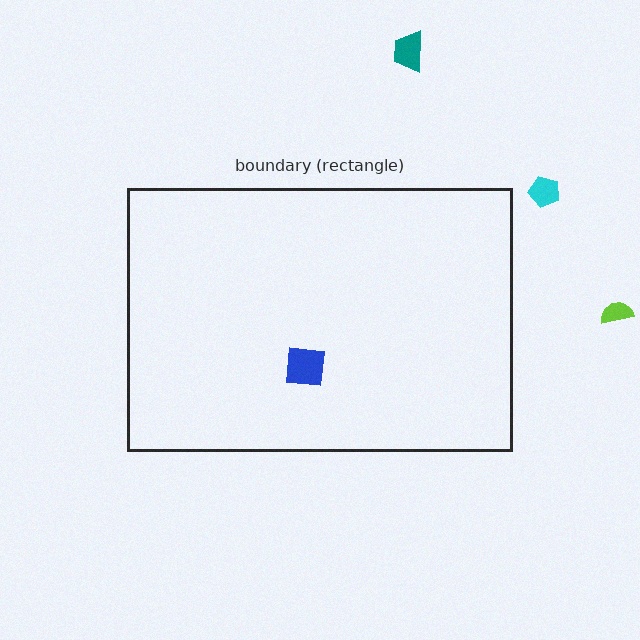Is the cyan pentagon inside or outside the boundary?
Outside.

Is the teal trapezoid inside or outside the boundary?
Outside.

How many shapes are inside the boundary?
1 inside, 3 outside.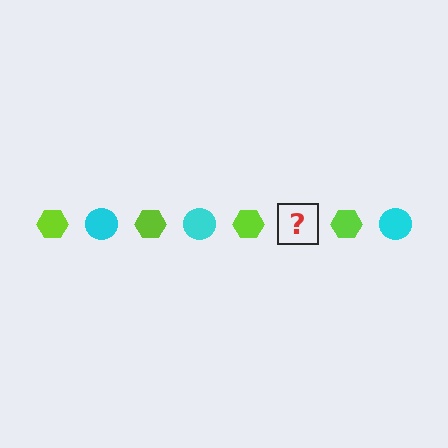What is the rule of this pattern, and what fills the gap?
The rule is that the pattern alternates between lime hexagon and cyan circle. The gap should be filled with a cyan circle.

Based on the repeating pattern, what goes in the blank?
The blank should be a cyan circle.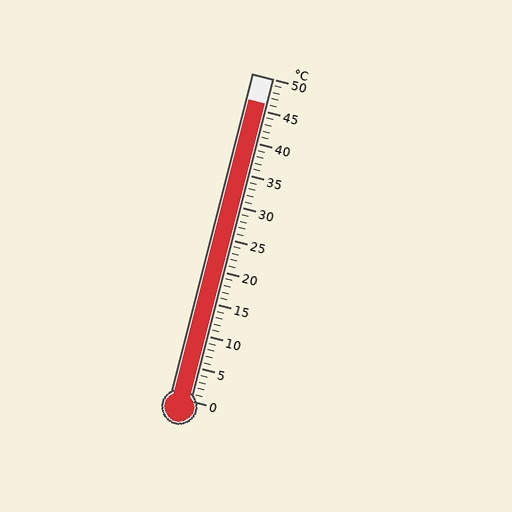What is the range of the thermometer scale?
The thermometer scale ranges from 0°C to 50°C.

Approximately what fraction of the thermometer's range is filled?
The thermometer is filled to approximately 90% of its range.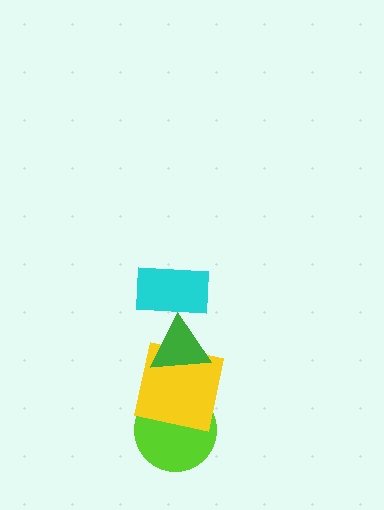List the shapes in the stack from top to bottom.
From top to bottom: the cyan rectangle, the green triangle, the yellow square, the lime circle.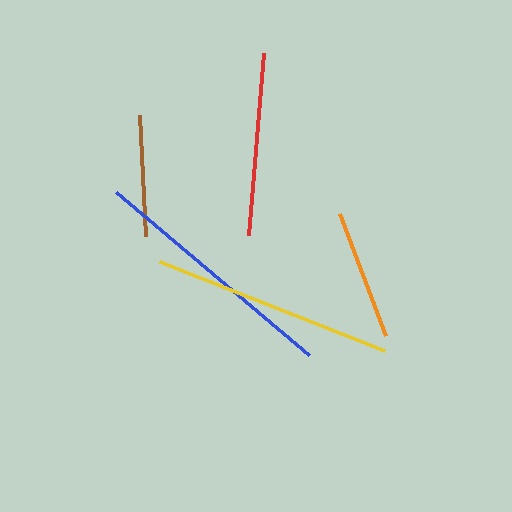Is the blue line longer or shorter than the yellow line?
The blue line is longer than the yellow line.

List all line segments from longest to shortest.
From longest to shortest: blue, yellow, red, orange, brown.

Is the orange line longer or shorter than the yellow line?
The yellow line is longer than the orange line.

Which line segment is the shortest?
The brown line is the shortest at approximately 121 pixels.